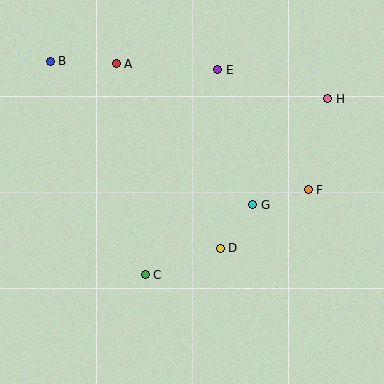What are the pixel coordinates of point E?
Point E is at (218, 70).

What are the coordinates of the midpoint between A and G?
The midpoint between A and G is at (185, 134).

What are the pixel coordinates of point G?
Point G is at (253, 205).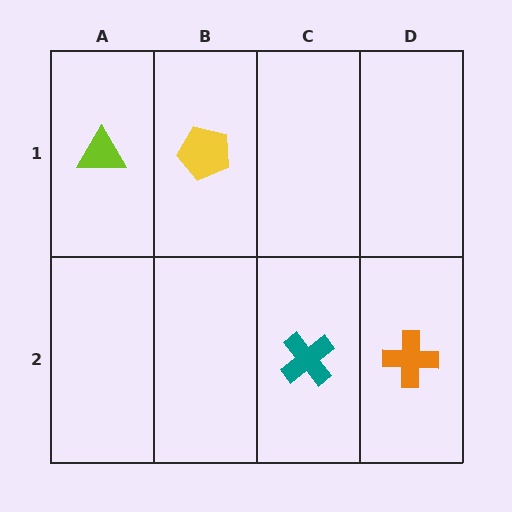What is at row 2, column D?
An orange cross.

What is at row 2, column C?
A teal cross.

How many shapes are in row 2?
2 shapes.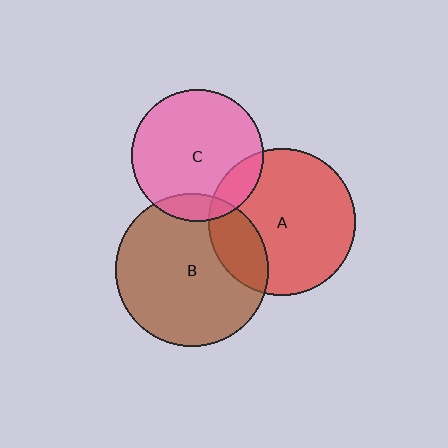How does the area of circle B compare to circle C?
Approximately 1.3 times.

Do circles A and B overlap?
Yes.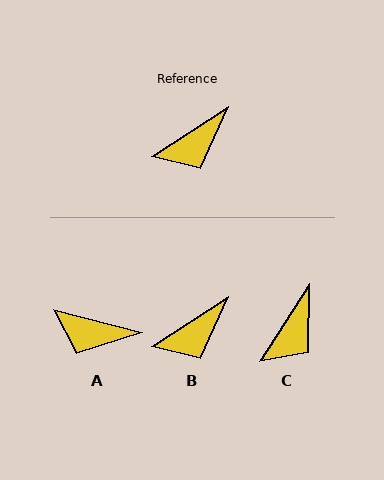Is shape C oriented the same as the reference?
No, it is off by about 24 degrees.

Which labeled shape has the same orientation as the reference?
B.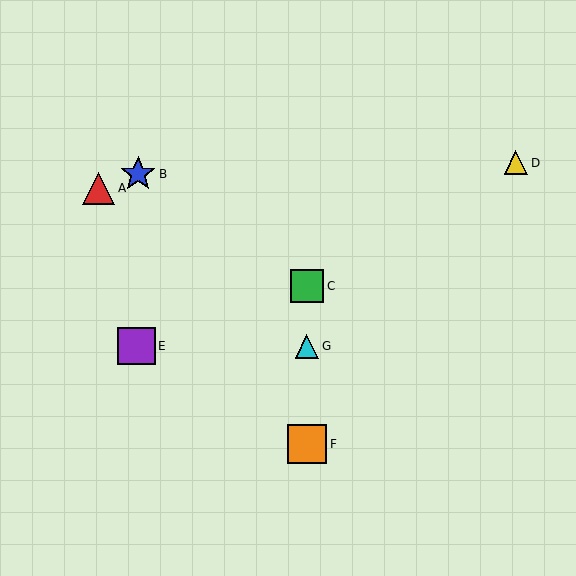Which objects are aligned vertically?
Objects C, F, G are aligned vertically.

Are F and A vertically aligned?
No, F is at x≈307 and A is at x≈99.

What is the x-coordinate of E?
Object E is at x≈136.